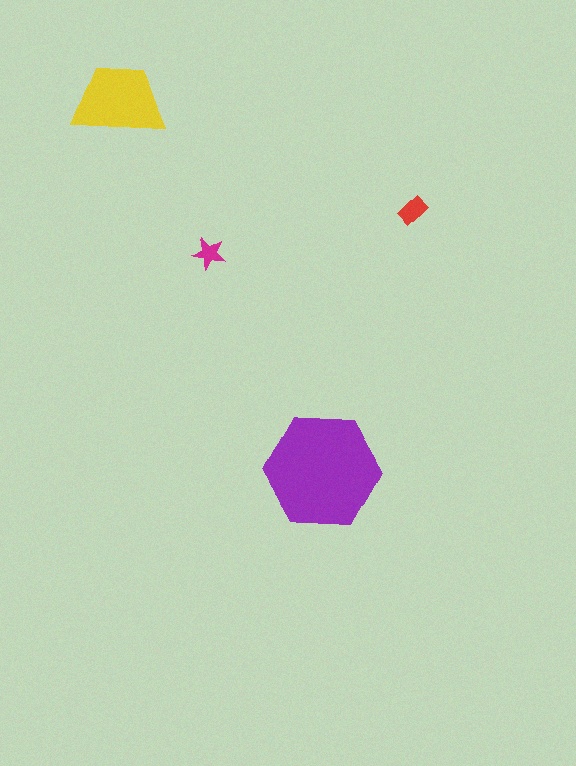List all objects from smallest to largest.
The magenta star, the red rectangle, the yellow trapezoid, the purple hexagon.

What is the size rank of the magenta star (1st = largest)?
4th.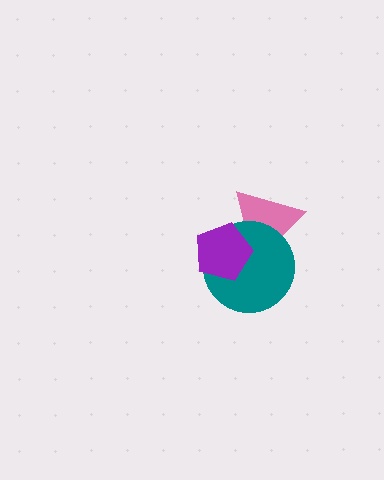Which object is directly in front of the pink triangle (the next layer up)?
The teal circle is directly in front of the pink triangle.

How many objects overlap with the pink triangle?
2 objects overlap with the pink triangle.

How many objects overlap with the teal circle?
2 objects overlap with the teal circle.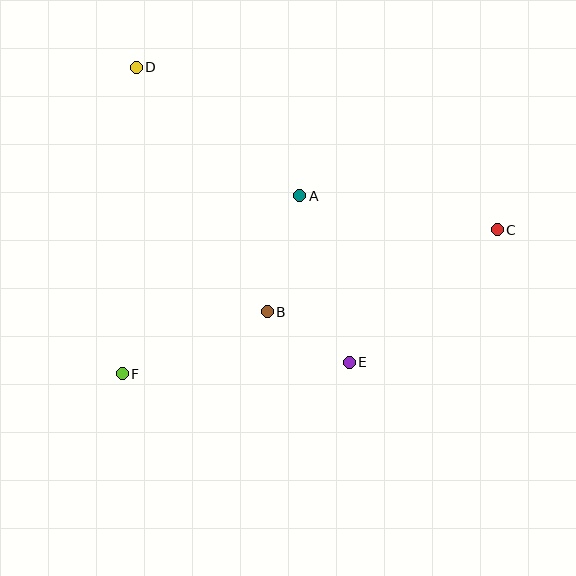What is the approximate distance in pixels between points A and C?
The distance between A and C is approximately 200 pixels.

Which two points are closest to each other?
Points B and E are closest to each other.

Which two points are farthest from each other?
Points C and F are farthest from each other.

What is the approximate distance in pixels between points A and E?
The distance between A and E is approximately 174 pixels.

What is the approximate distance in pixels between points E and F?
The distance between E and F is approximately 227 pixels.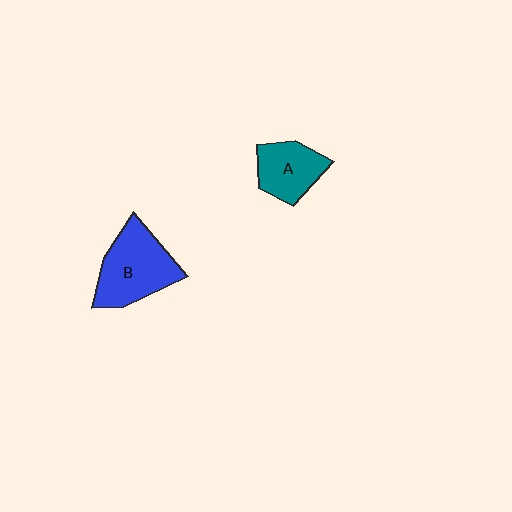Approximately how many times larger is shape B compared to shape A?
Approximately 1.5 times.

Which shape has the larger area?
Shape B (blue).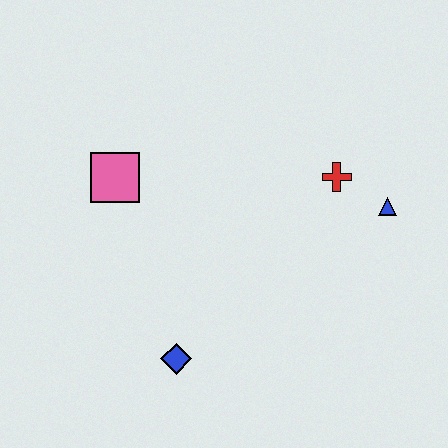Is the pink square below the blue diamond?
No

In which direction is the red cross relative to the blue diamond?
The red cross is above the blue diamond.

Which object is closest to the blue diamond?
The pink square is closest to the blue diamond.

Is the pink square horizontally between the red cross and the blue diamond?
No